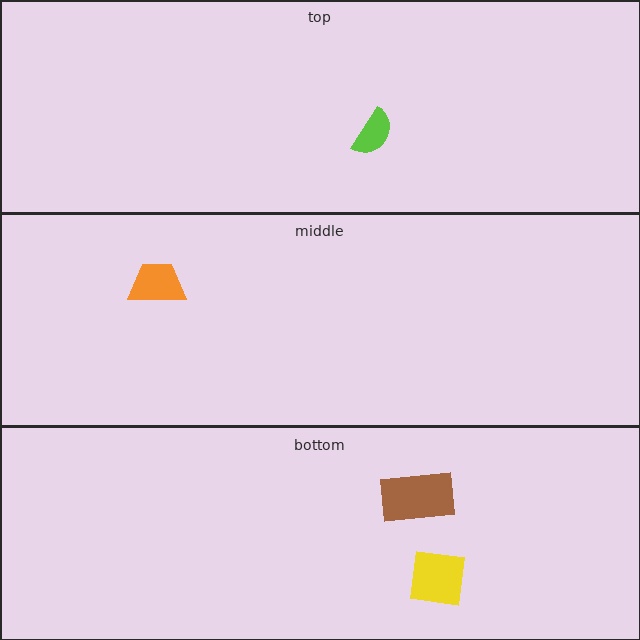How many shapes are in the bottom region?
2.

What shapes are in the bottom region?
The brown rectangle, the yellow square.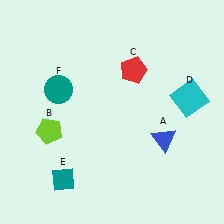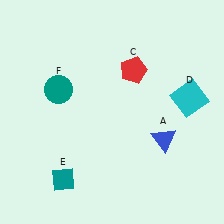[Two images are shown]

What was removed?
The lime pentagon (B) was removed in Image 2.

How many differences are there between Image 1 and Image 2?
There is 1 difference between the two images.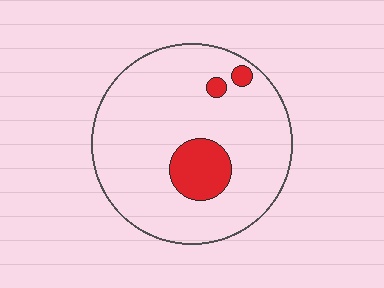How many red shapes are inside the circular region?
3.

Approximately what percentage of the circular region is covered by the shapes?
Approximately 10%.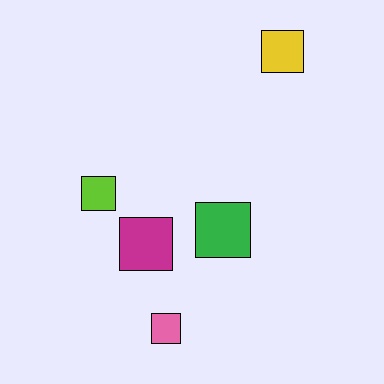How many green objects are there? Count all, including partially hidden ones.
There is 1 green object.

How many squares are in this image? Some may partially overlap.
There are 5 squares.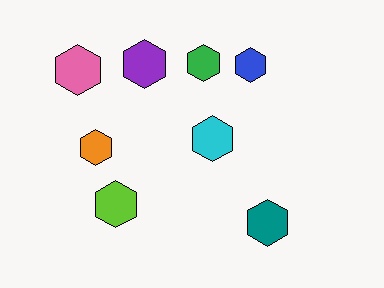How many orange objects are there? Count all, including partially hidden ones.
There is 1 orange object.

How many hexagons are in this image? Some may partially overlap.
There are 8 hexagons.